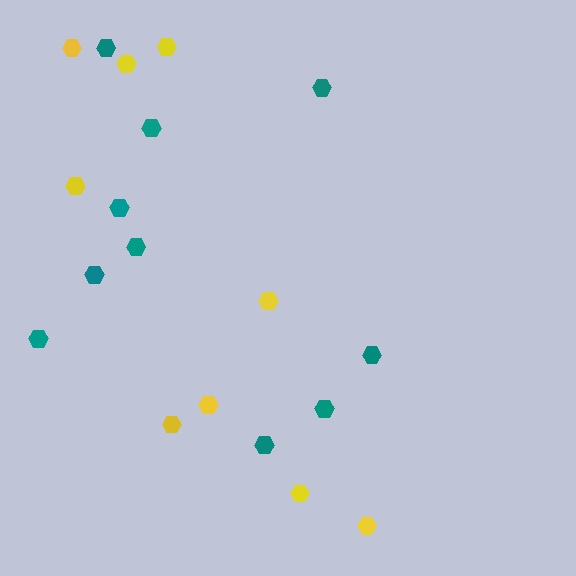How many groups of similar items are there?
There are 2 groups: one group of teal hexagons (10) and one group of yellow hexagons (9).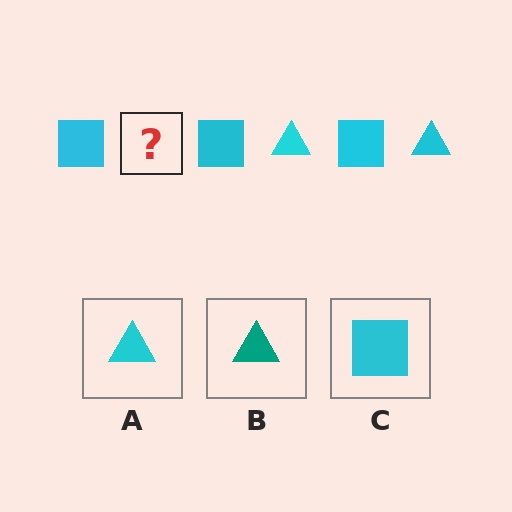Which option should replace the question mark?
Option A.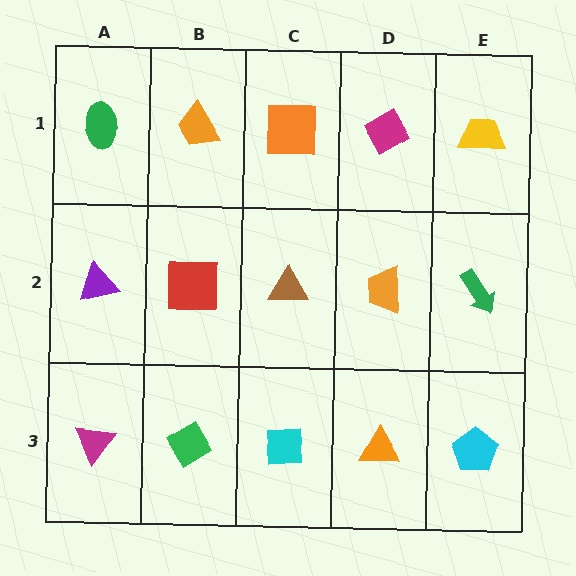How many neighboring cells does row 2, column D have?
4.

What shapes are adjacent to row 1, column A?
A purple triangle (row 2, column A), an orange trapezoid (row 1, column B).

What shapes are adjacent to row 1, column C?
A brown triangle (row 2, column C), an orange trapezoid (row 1, column B), a magenta diamond (row 1, column D).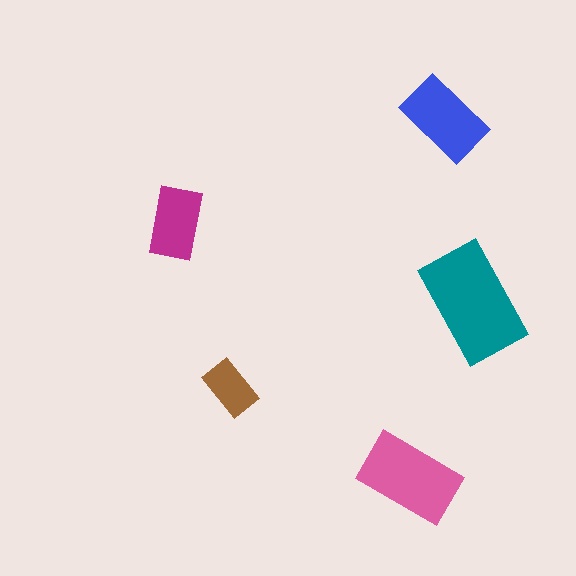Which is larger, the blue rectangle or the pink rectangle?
The pink one.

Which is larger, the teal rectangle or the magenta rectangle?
The teal one.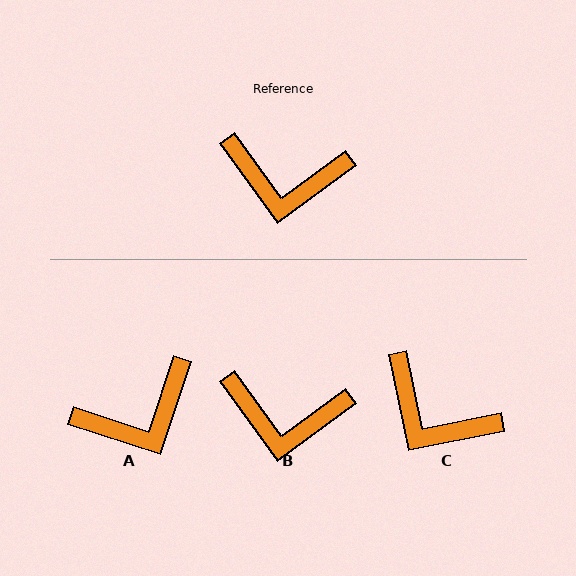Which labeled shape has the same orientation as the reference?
B.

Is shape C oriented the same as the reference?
No, it is off by about 25 degrees.